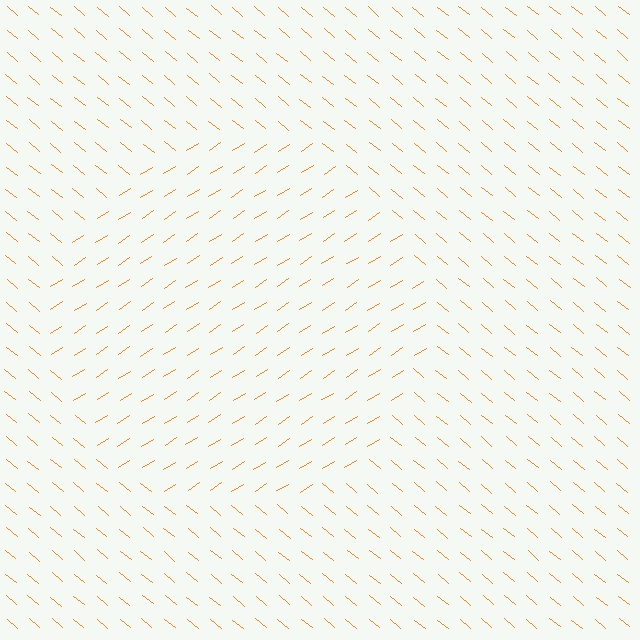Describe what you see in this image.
The image is filled with small orange line segments. A circle region in the image has lines oriented differently from the surrounding lines, creating a visible texture boundary.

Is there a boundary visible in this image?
Yes, there is a texture boundary formed by a change in line orientation.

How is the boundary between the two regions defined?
The boundary is defined purely by a change in line orientation (approximately 72 degrees difference). All lines are the same color and thickness.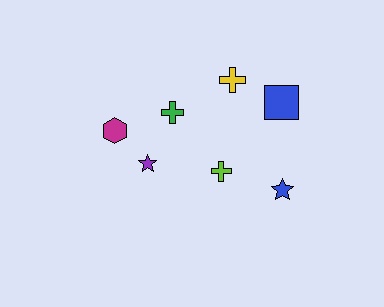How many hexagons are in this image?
There is 1 hexagon.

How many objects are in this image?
There are 7 objects.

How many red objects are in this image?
There are no red objects.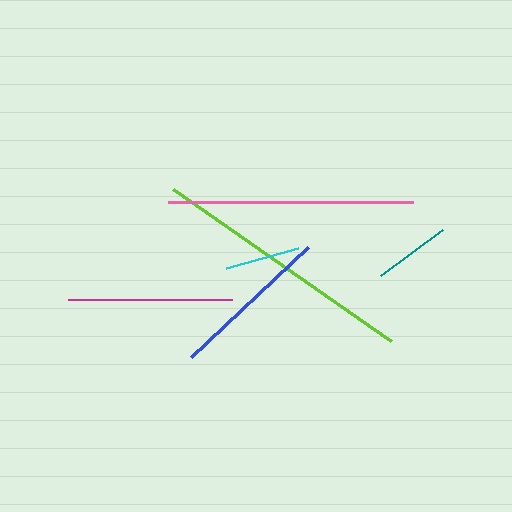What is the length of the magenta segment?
The magenta segment is approximately 163 pixels long.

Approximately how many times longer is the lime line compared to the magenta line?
The lime line is approximately 1.6 times the length of the magenta line.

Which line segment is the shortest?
The cyan line is the shortest at approximately 75 pixels.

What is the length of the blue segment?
The blue segment is approximately 161 pixels long.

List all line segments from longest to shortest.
From longest to shortest: lime, pink, magenta, blue, teal, cyan.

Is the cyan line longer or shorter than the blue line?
The blue line is longer than the cyan line.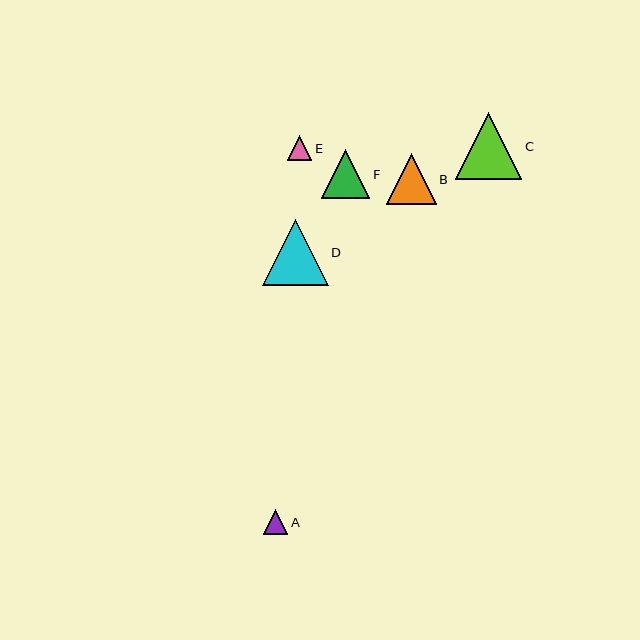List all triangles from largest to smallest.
From largest to smallest: C, D, B, F, A, E.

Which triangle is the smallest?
Triangle E is the smallest with a size of approximately 25 pixels.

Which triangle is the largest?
Triangle C is the largest with a size of approximately 67 pixels.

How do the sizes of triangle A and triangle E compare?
Triangle A and triangle E are approximately the same size.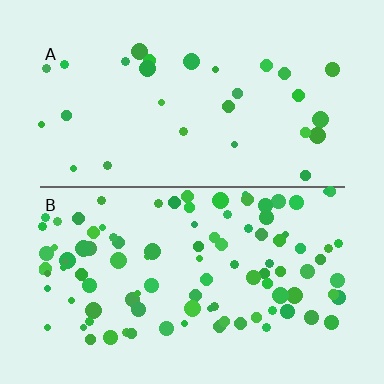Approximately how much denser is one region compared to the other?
Approximately 3.4× — region B over region A.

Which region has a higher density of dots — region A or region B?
B (the bottom).